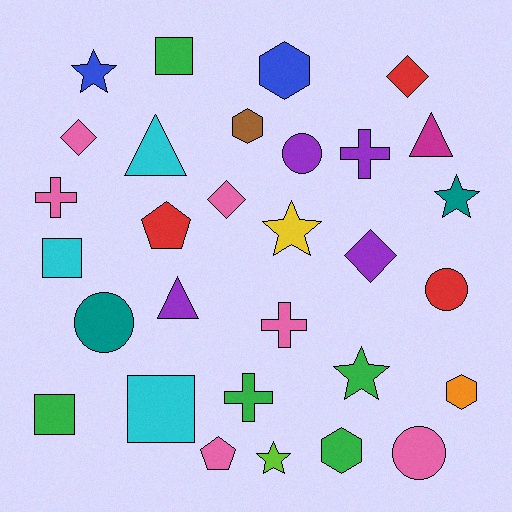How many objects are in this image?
There are 30 objects.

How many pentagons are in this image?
There are 2 pentagons.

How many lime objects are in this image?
There is 1 lime object.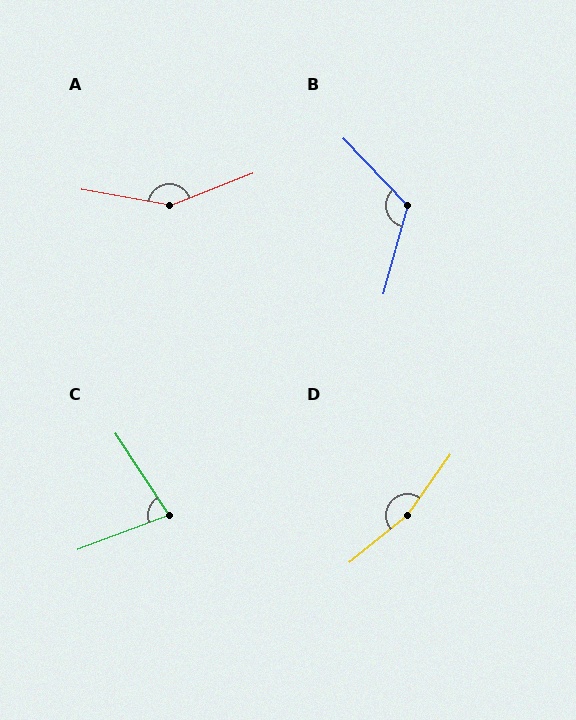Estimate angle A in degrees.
Approximately 148 degrees.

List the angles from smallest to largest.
C (77°), B (121°), A (148°), D (164°).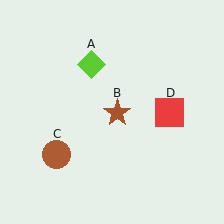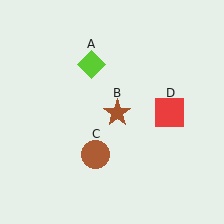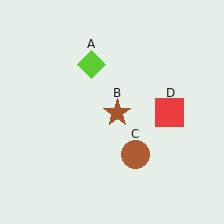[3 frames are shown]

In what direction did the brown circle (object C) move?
The brown circle (object C) moved right.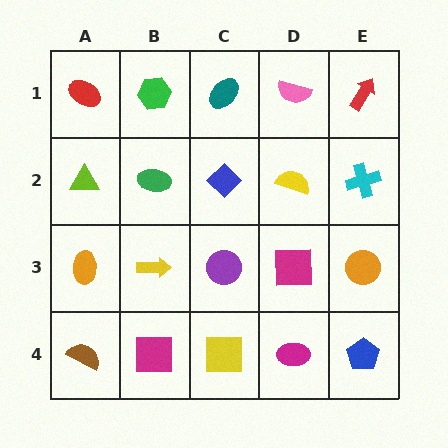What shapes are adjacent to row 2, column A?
A red ellipse (row 1, column A), an orange ellipse (row 3, column A), a green ellipse (row 2, column B).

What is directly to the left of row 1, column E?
A pink semicircle.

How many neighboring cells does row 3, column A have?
3.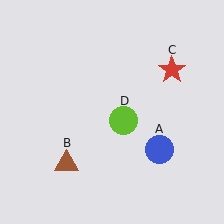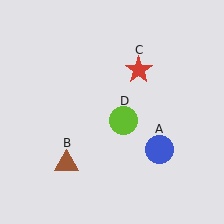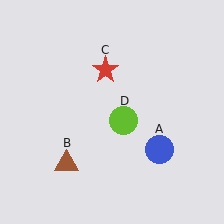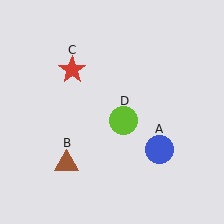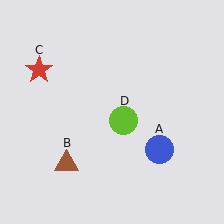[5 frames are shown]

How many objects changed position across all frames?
1 object changed position: red star (object C).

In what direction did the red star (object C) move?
The red star (object C) moved left.